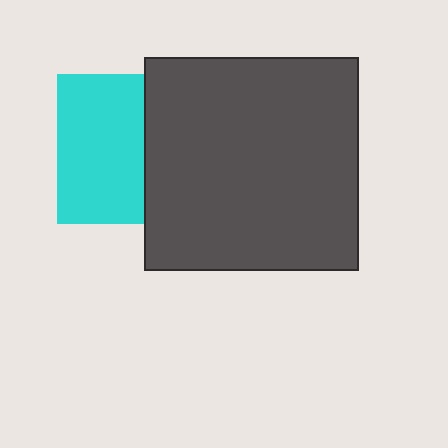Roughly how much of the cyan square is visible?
About half of it is visible (roughly 57%).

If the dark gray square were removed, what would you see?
You would see the complete cyan square.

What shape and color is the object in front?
The object in front is a dark gray square.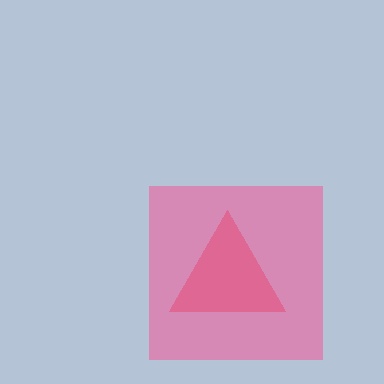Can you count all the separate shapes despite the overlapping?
Yes, there are 2 separate shapes.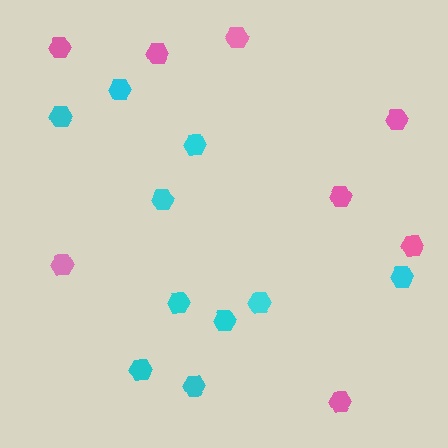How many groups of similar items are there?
There are 2 groups: one group of cyan hexagons (10) and one group of pink hexagons (8).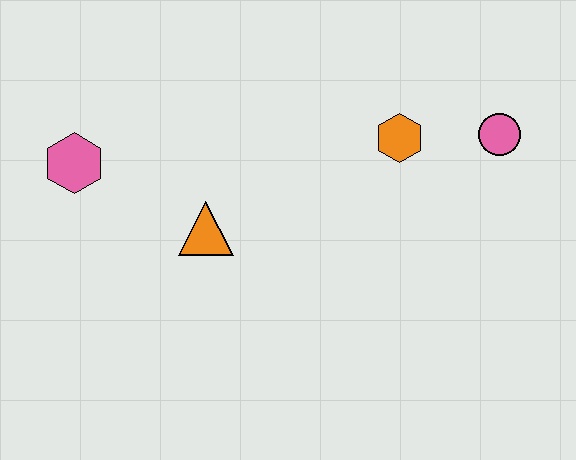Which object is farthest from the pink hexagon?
The pink circle is farthest from the pink hexagon.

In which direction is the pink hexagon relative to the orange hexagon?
The pink hexagon is to the left of the orange hexagon.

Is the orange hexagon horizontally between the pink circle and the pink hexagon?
Yes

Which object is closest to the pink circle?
The orange hexagon is closest to the pink circle.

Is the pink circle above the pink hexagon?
Yes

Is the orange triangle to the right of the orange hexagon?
No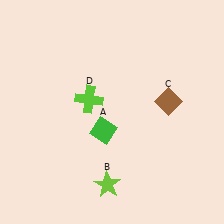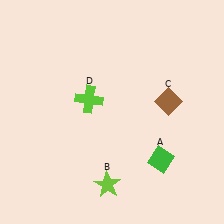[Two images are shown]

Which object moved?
The green diamond (A) moved right.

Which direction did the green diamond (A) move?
The green diamond (A) moved right.